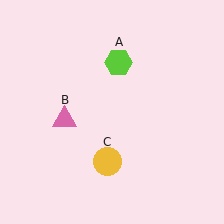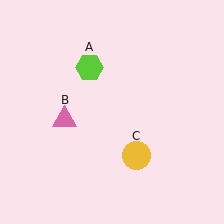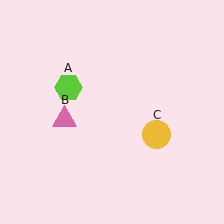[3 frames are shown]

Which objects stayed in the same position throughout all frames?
Pink triangle (object B) remained stationary.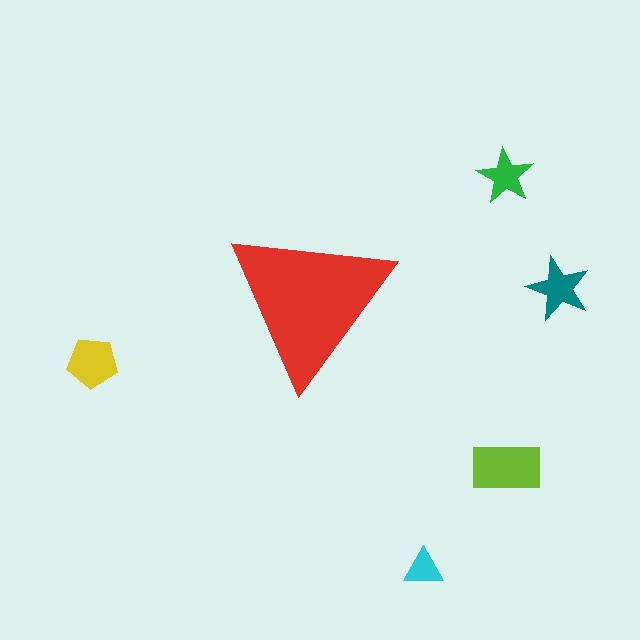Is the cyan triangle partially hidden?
No, the cyan triangle is fully visible.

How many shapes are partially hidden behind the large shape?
0 shapes are partially hidden.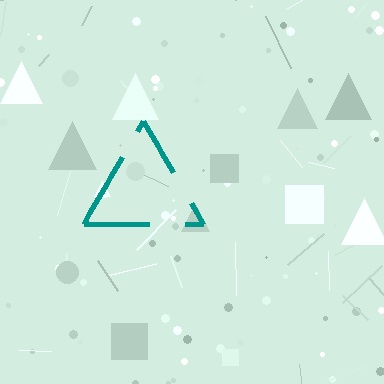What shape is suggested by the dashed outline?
The dashed outline suggests a triangle.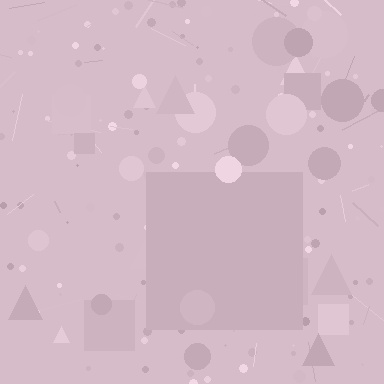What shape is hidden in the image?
A square is hidden in the image.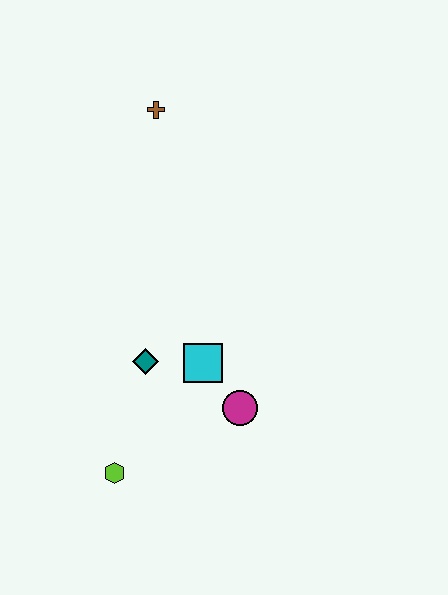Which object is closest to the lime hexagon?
The teal diamond is closest to the lime hexagon.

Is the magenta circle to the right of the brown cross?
Yes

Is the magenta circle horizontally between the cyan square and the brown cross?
No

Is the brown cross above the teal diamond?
Yes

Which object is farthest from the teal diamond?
The brown cross is farthest from the teal diamond.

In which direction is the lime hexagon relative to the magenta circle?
The lime hexagon is to the left of the magenta circle.